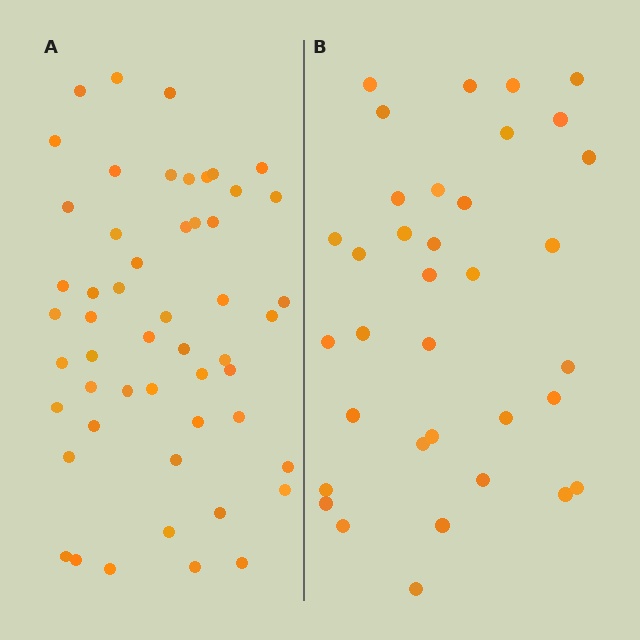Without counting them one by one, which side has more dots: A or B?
Region A (the left region) has more dots.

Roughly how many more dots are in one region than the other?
Region A has approximately 15 more dots than region B.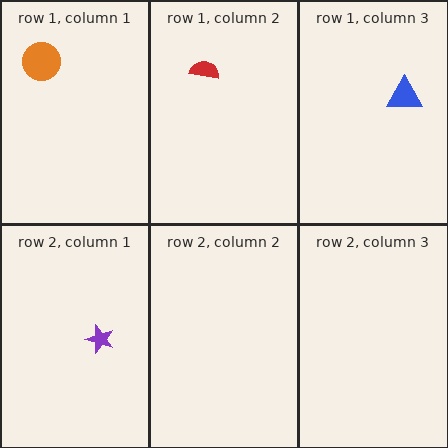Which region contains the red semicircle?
The row 1, column 2 region.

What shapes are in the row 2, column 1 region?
The purple star.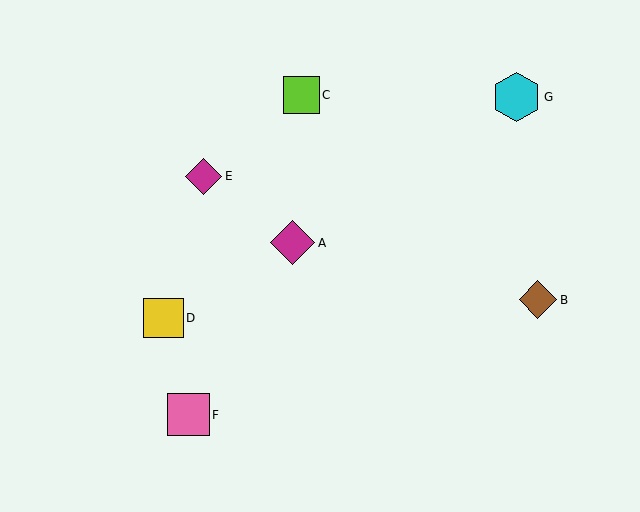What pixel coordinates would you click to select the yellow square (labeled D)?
Click at (164, 318) to select the yellow square D.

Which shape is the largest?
The cyan hexagon (labeled G) is the largest.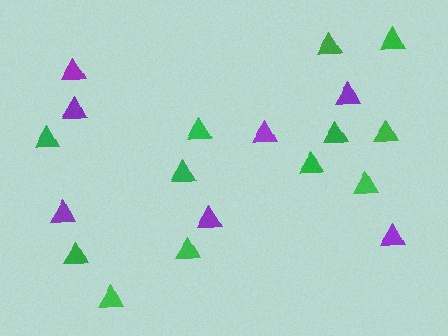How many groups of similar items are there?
There are 2 groups: one group of green triangles (12) and one group of purple triangles (7).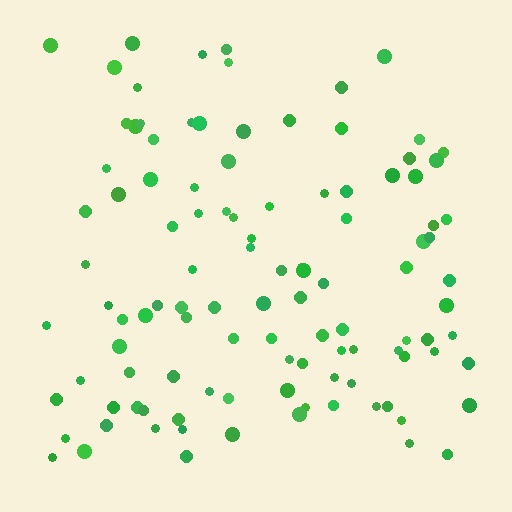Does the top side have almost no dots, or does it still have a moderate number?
Still a moderate number, just noticeably fewer than the bottom.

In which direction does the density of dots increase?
From top to bottom, with the bottom side densest.